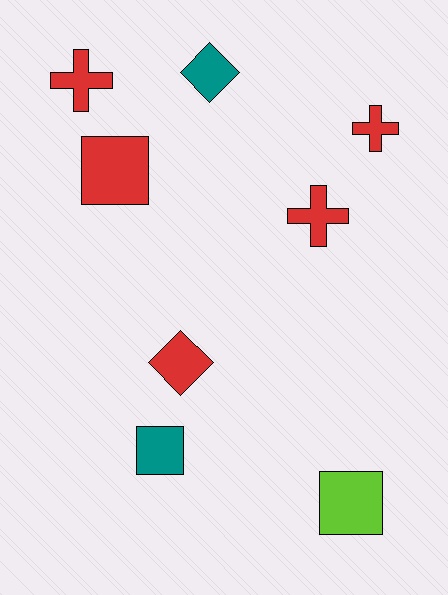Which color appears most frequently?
Red, with 5 objects.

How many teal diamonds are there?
There is 1 teal diamond.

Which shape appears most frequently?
Cross, with 3 objects.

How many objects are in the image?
There are 8 objects.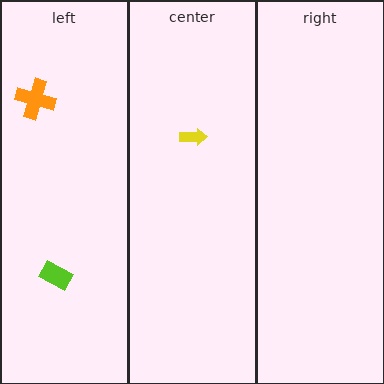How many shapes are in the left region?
2.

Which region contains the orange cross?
The left region.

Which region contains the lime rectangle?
The left region.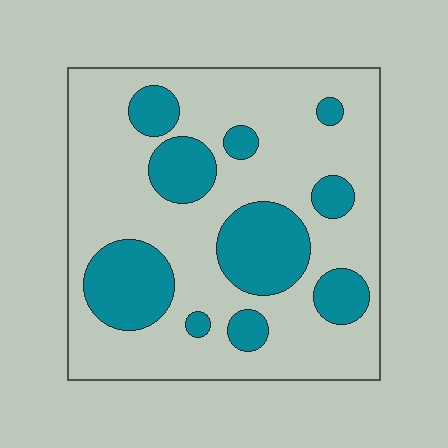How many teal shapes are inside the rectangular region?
10.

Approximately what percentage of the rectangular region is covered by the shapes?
Approximately 30%.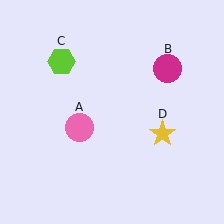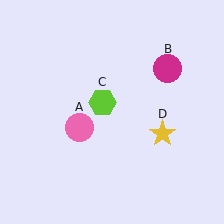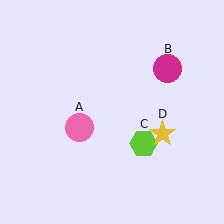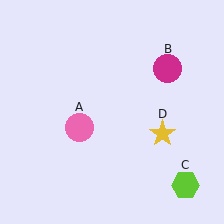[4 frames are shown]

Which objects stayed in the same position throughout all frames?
Pink circle (object A) and magenta circle (object B) and yellow star (object D) remained stationary.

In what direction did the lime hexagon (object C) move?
The lime hexagon (object C) moved down and to the right.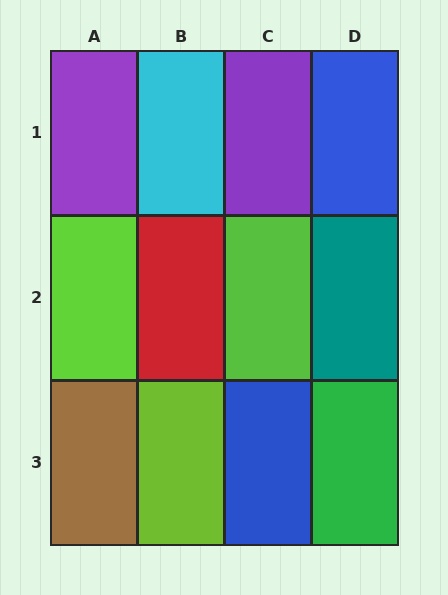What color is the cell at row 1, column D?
Blue.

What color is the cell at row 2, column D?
Teal.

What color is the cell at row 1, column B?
Cyan.